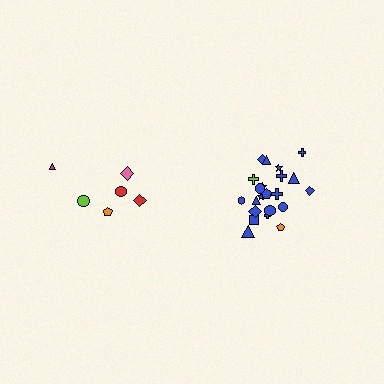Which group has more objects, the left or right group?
The right group.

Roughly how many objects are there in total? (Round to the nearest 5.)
Roughly 30 objects in total.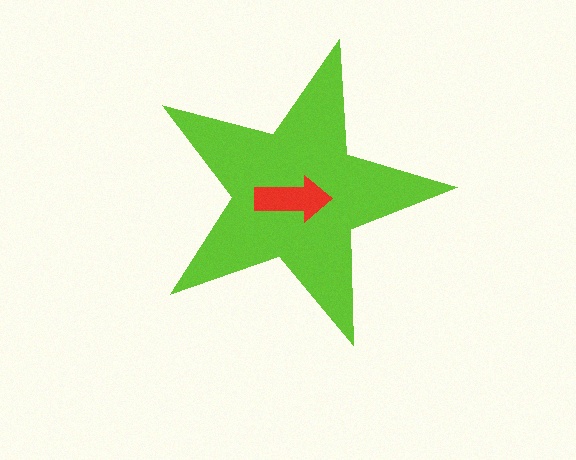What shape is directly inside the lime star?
The red arrow.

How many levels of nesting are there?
2.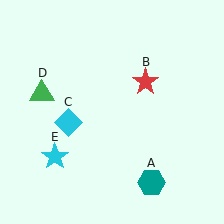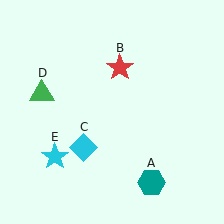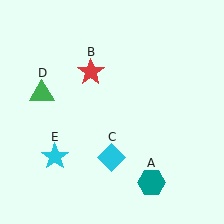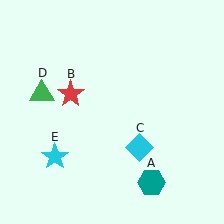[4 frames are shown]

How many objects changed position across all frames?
2 objects changed position: red star (object B), cyan diamond (object C).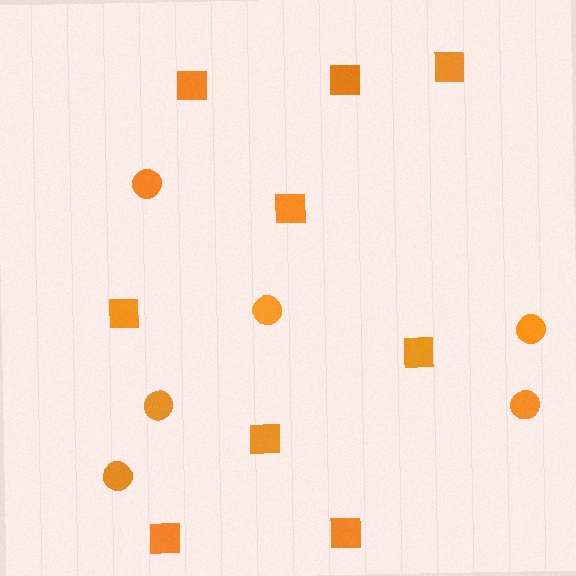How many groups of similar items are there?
There are 2 groups: one group of circles (6) and one group of squares (9).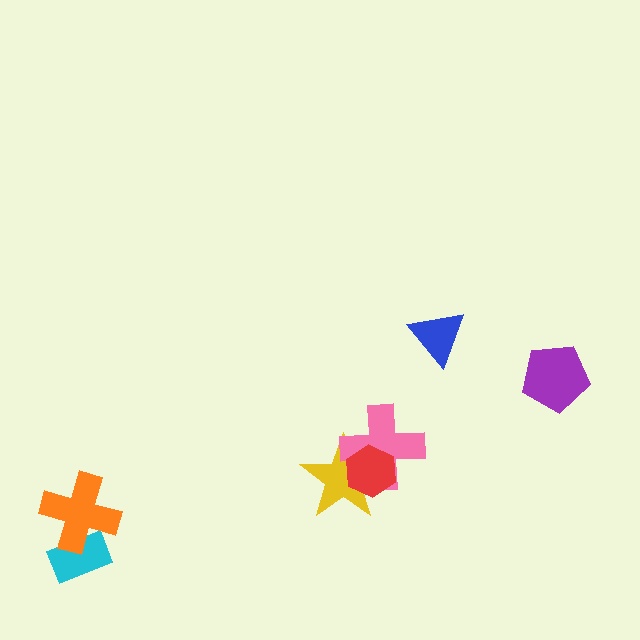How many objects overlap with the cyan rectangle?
1 object overlaps with the cyan rectangle.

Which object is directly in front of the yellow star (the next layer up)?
The pink cross is directly in front of the yellow star.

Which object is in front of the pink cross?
The red hexagon is in front of the pink cross.